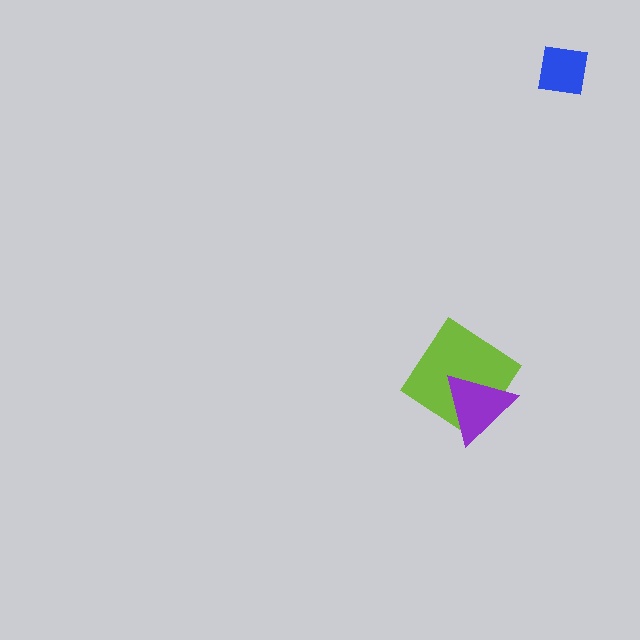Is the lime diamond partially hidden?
Yes, it is partially covered by another shape.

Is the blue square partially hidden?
No, no other shape covers it.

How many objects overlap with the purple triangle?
1 object overlaps with the purple triangle.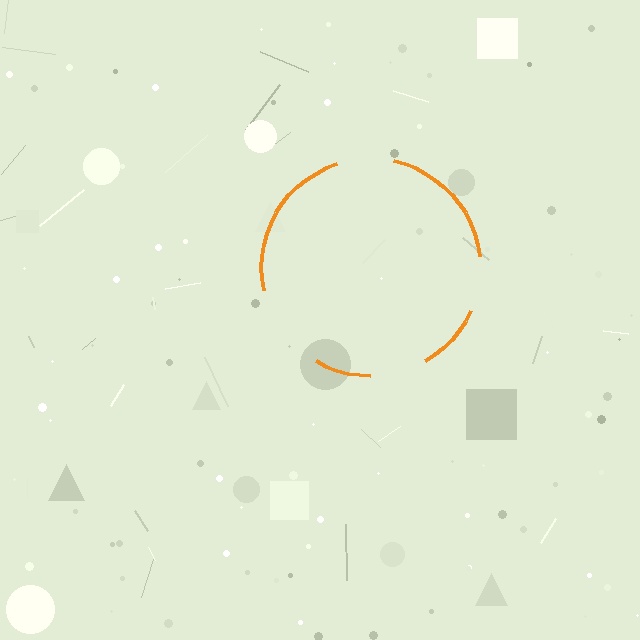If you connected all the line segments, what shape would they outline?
They would outline a circle.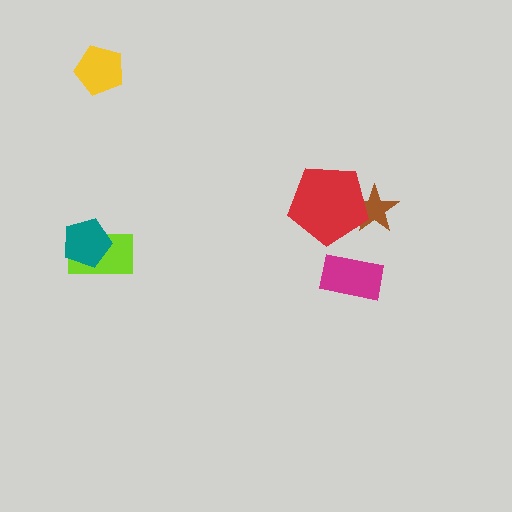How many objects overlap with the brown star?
1 object overlaps with the brown star.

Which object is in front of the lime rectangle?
The teal pentagon is in front of the lime rectangle.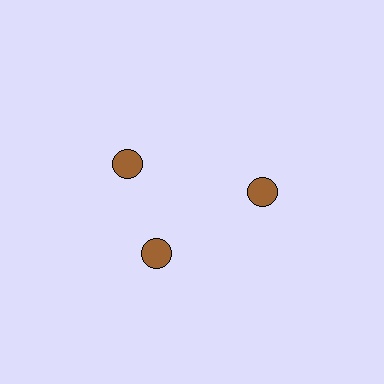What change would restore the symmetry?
The symmetry would be restored by rotating it back into even spacing with its neighbors so that all 3 circles sit at equal angles and equal distance from the center.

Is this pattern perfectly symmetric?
No. The 3 brown circles are arranged in a ring, but one element near the 11 o'clock position is rotated out of alignment along the ring, breaking the 3-fold rotational symmetry.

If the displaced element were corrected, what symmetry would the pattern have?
It would have 3-fold rotational symmetry — the pattern would map onto itself every 120 degrees.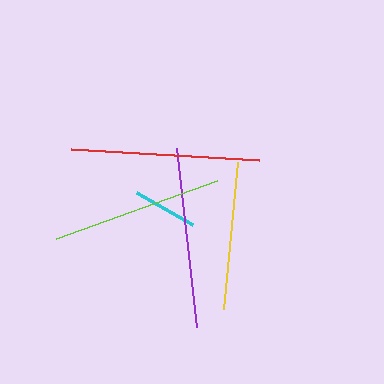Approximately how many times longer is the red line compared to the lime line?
The red line is approximately 1.1 times the length of the lime line.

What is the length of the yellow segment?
The yellow segment is approximately 148 pixels long.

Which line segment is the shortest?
The cyan line is the shortest at approximately 65 pixels.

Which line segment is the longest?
The red line is the longest at approximately 188 pixels.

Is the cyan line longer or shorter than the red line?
The red line is longer than the cyan line.